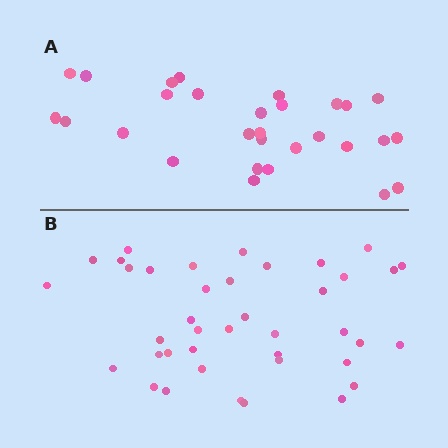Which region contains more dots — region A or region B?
Region B (the bottom region) has more dots.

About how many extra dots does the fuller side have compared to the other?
Region B has roughly 12 or so more dots than region A.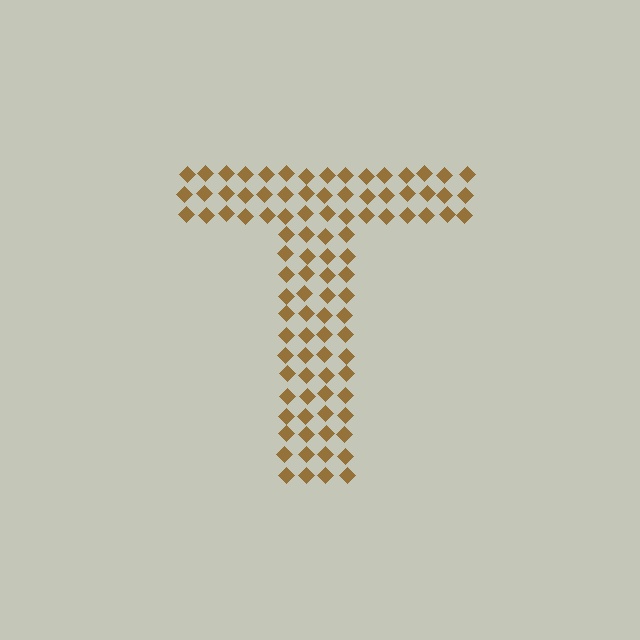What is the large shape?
The large shape is the letter T.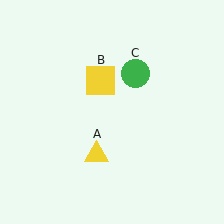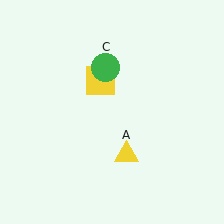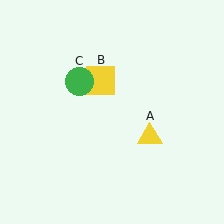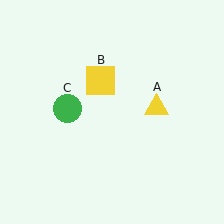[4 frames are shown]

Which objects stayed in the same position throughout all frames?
Yellow square (object B) remained stationary.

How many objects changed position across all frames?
2 objects changed position: yellow triangle (object A), green circle (object C).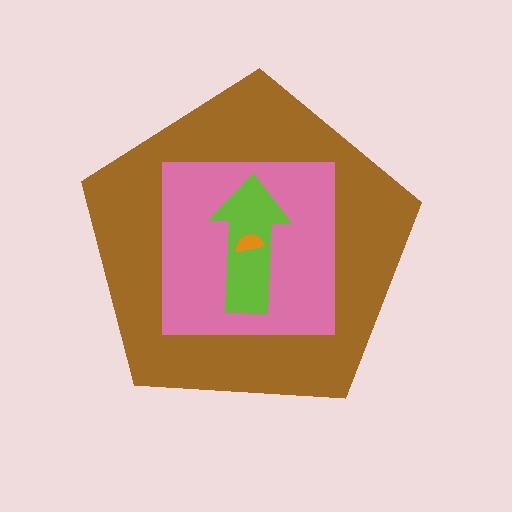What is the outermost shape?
The brown pentagon.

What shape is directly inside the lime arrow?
The orange semicircle.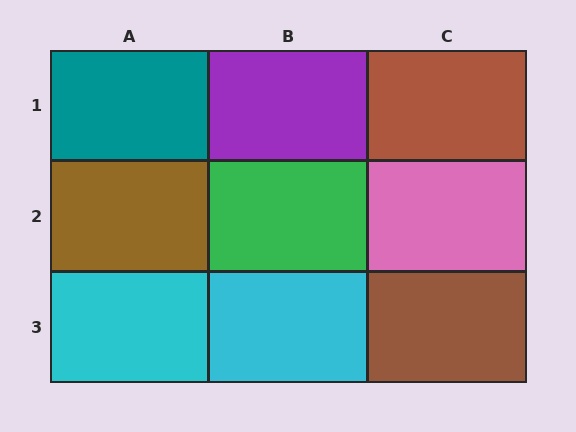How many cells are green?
1 cell is green.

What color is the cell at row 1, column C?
Brown.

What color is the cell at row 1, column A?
Teal.